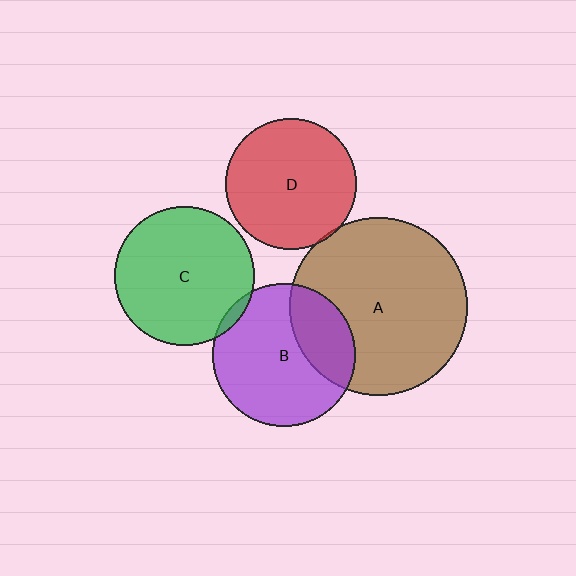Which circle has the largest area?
Circle A (brown).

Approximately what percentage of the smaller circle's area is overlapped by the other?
Approximately 5%.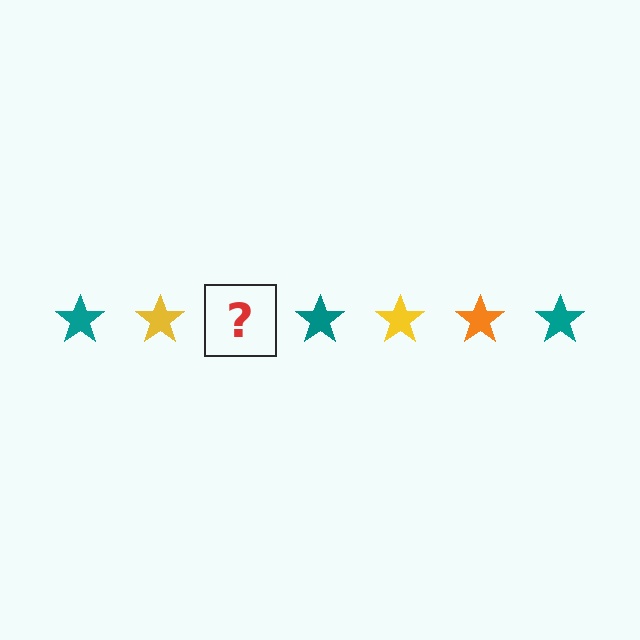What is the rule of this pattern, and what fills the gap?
The rule is that the pattern cycles through teal, yellow, orange stars. The gap should be filled with an orange star.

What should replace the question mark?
The question mark should be replaced with an orange star.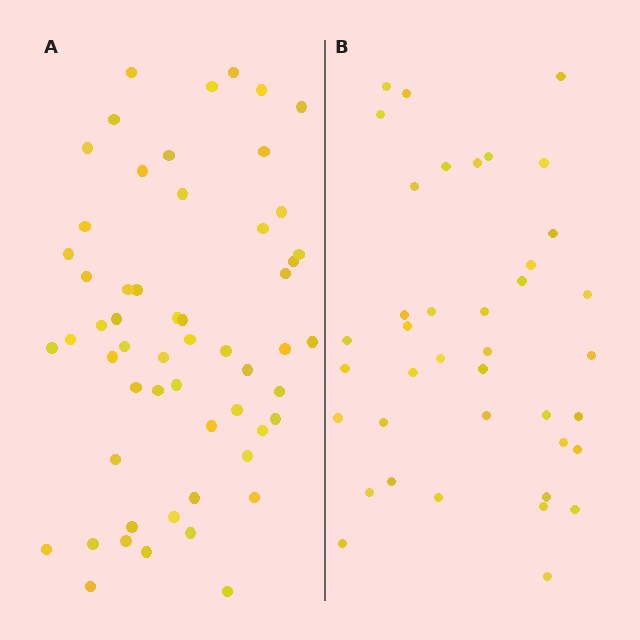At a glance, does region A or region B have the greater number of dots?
Region A (the left region) has more dots.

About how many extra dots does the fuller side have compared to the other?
Region A has approximately 15 more dots than region B.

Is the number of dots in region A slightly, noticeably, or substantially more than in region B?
Region A has noticeably more, but not dramatically so. The ratio is roughly 1.4 to 1.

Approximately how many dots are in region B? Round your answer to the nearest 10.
About 40 dots. (The exact count is 39, which rounds to 40.)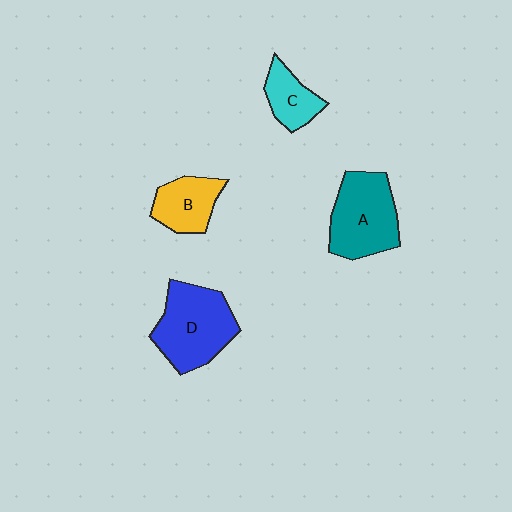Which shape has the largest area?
Shape D (blue).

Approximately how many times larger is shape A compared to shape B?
Approximately 1.6 times.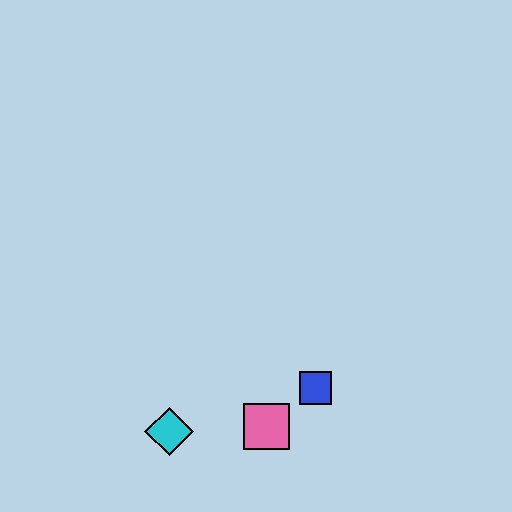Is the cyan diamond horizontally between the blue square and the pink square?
No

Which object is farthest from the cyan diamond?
The blue square is farthest from the cyan diamond.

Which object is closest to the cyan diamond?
The pink square is closest to the cyan diamond.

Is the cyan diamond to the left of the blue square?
Yes